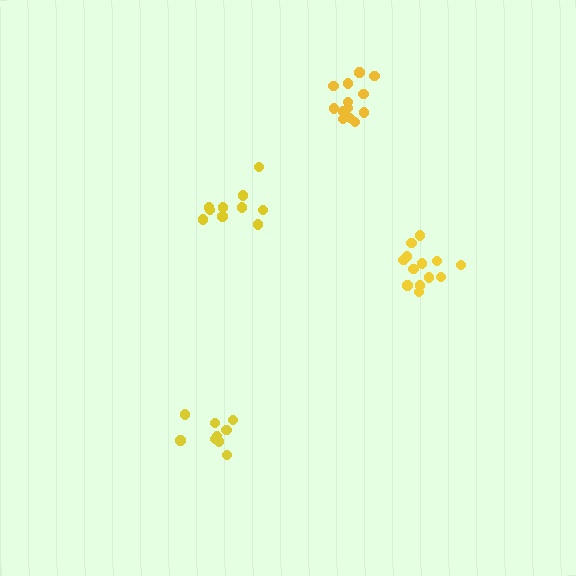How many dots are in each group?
Group 1: 13 dots, Group 2: 10 dots, Group 3: 9 dots, Group 4: 13 dots (45 total).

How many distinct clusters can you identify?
There are 4 distinct clusters.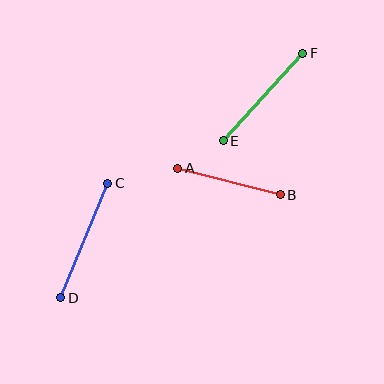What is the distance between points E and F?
The distance is approximately 119 pixels.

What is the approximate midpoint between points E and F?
The midpoint is at approximately (263, 97) pixels.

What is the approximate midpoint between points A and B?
The midpoint is at approximately (229, 181) pixels.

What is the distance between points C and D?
The distance is approximately 124 pixels.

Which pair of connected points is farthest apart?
Points C and D are farthest apart.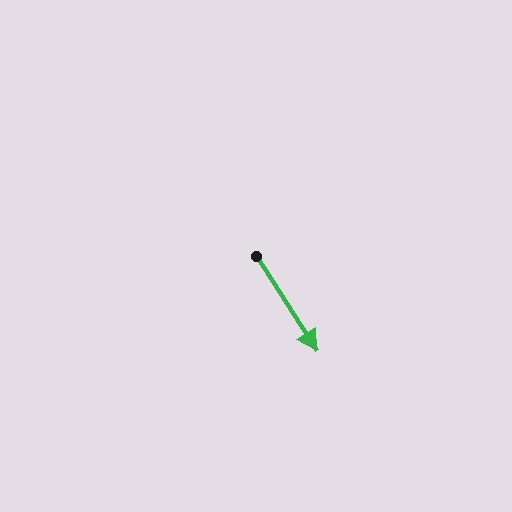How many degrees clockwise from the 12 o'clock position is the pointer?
Approximately 148 degrees.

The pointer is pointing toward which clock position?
Roughly 5 o'clock.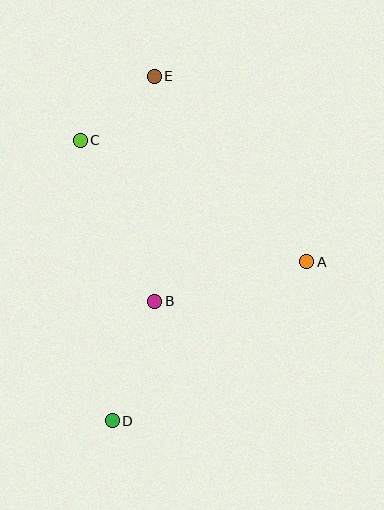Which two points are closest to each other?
Points C and E are closest to each other.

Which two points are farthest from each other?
Points D and E are farthest from each other.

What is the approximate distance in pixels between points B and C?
The distance between B and C is approximately 177 pixels.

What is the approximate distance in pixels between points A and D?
The distance between A and D is approximately 251 pixels.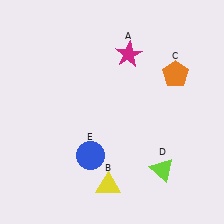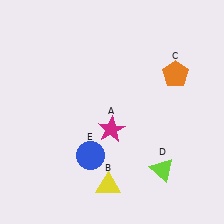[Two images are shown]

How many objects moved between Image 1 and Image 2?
1 object moved between the two images.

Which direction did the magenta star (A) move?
The magenta star (A) moved down.